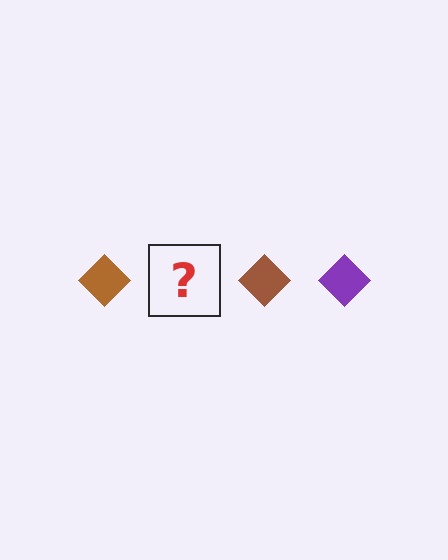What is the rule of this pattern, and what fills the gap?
The rule is that the pattern cycles through brown, purple diamonds. The gap should be filled with a purple diamond.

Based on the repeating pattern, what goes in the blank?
The blank should be a purple diamond.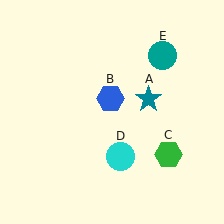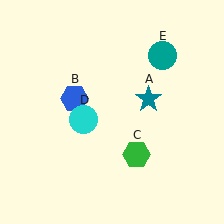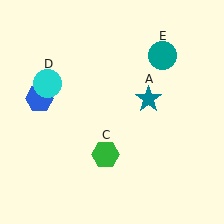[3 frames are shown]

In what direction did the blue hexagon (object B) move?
The blue hexagon (object B) moved left.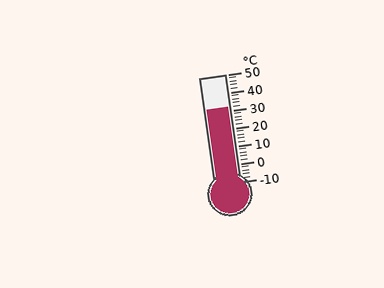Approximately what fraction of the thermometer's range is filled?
The thermometer is filled to approximately 70% of its range.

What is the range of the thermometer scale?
The thermometer scale ranges from -10°C to 50°C.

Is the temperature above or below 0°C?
The temperature is above 0°C.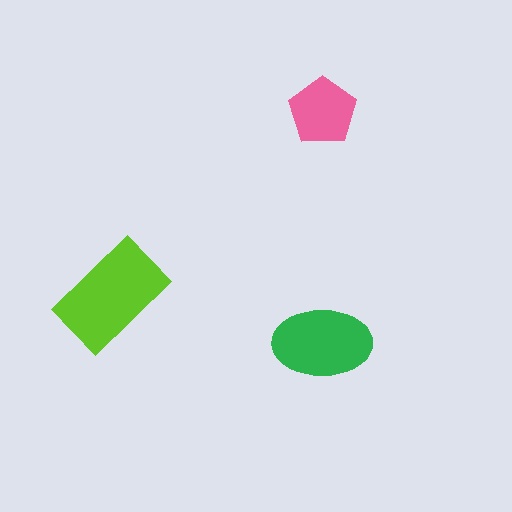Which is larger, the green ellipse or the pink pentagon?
The green ellipse.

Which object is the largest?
The lime rectangle.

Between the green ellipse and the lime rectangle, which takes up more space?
The lime rectangle.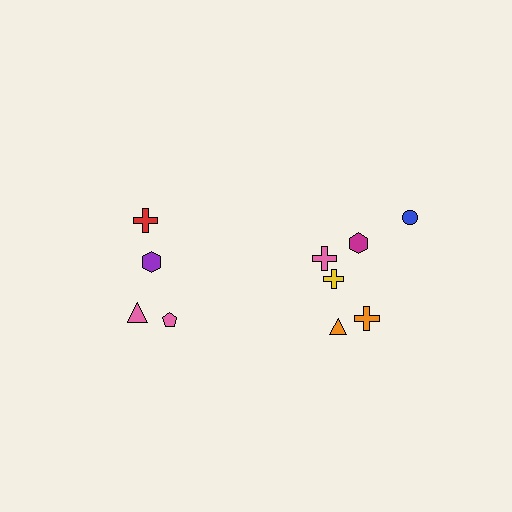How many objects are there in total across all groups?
There are 10 objects.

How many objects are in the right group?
There are 6 objects.